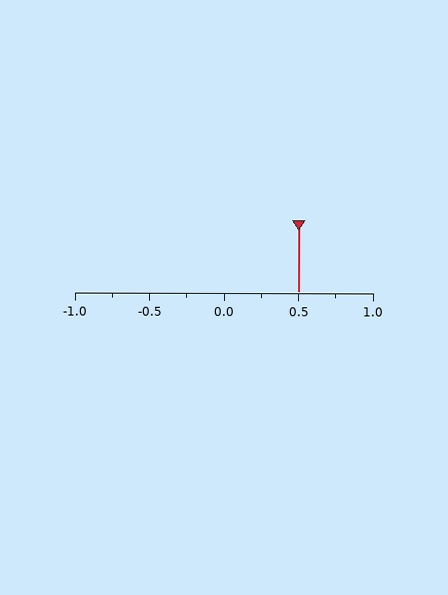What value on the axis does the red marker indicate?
The marker indicates approximately 0.5.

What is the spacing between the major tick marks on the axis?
The major ticks are spaced 0.5 apart.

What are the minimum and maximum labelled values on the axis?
The axis runs from -1.0 to 1.0.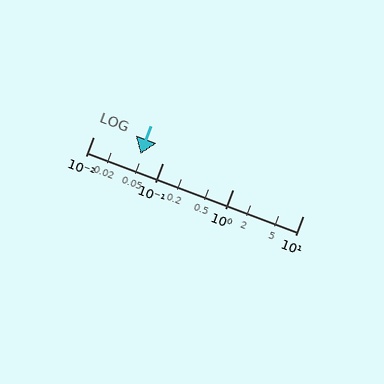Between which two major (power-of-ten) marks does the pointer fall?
The pointer is between 0.01 and 0.1.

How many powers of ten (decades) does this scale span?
The scale spans 3 decades, from 0.01 to 10.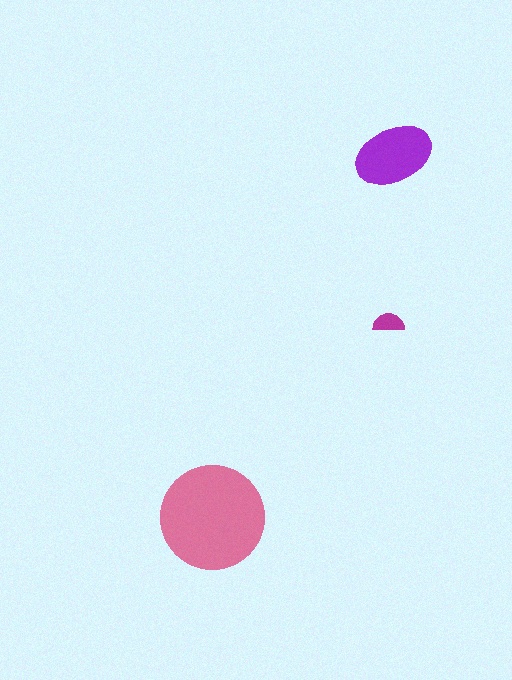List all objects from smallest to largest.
The magenta semicircle, the purple ellipse, the pink circle.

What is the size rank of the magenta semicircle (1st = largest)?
3rd.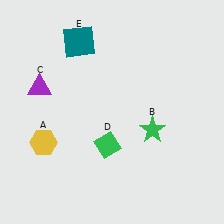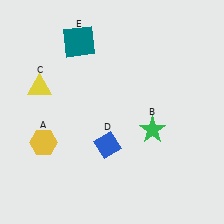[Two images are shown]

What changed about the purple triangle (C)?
In Image 1, C is purple. In Image 2, it changed to yellow.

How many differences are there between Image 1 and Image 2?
There are 2 differences between the two images.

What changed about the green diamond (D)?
In Image 1, D is green. In Image 2, it changed to blue.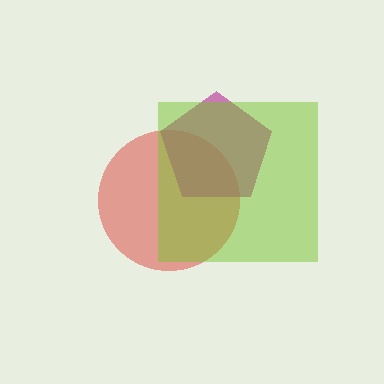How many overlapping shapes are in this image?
There are 3 overlapping shapes in the image.